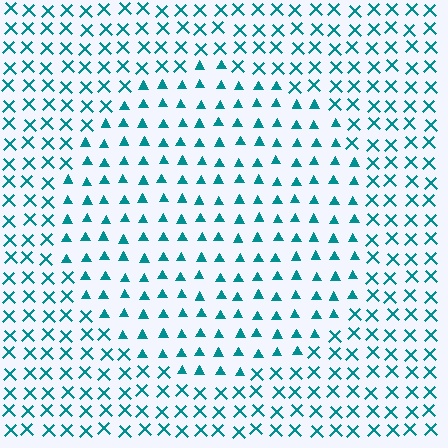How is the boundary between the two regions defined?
The boundary is defined by a change in element shape: triangles inside vs. X marks outside. All elements share the same color and spacing.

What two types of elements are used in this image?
The image uses triangles inside the circle region and X marks outside it.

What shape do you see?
I see a circle.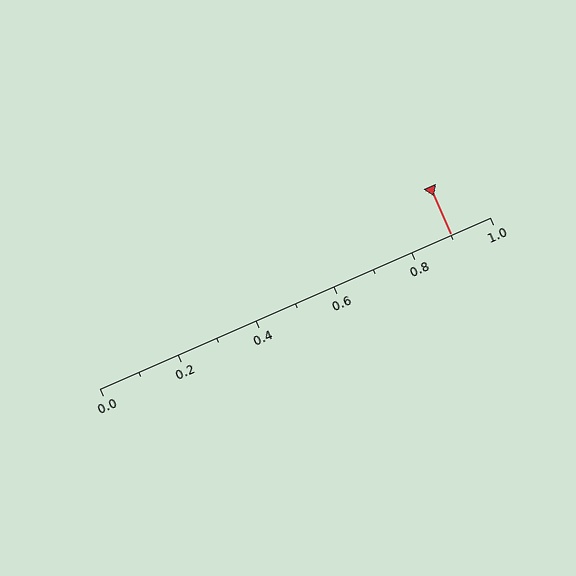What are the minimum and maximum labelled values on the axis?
The axis runs from 0.0 to 1.0.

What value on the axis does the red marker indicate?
The marker indicates approximately 0.9.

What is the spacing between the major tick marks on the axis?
The major ticks are spaced 0.2 apart.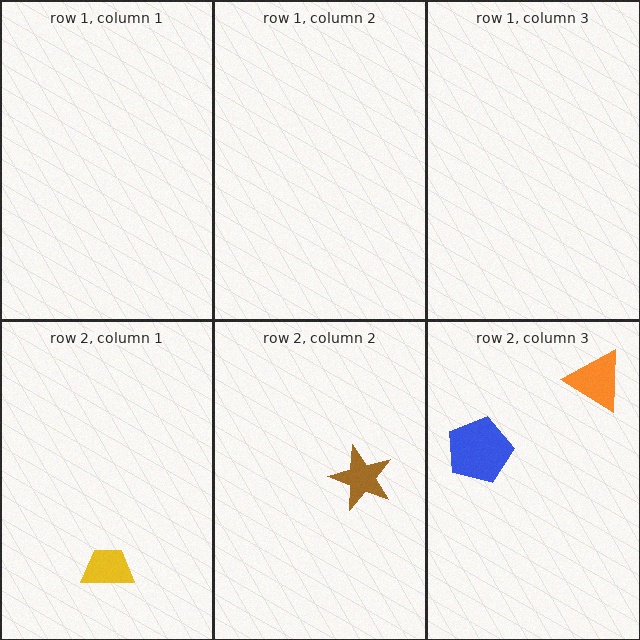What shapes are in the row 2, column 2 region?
The brown star.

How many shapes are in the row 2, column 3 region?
2.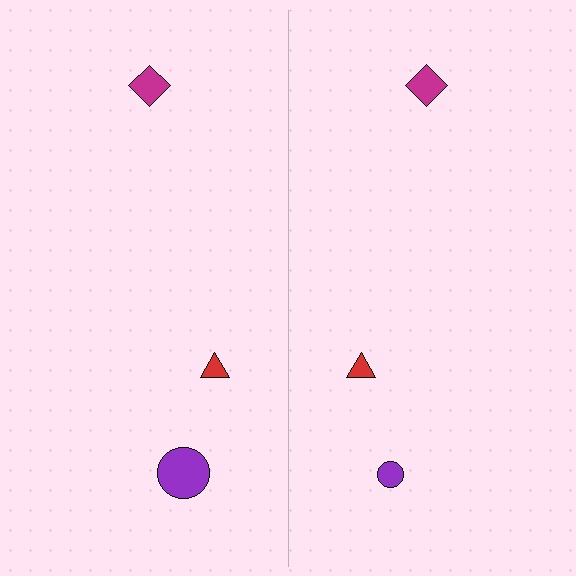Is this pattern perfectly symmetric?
No, the pattern is not perfectly symmetric. The purple circle on the right side has a different size than its mirror counterpart.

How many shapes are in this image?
There are 6 shapes in this image.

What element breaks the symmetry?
The purple circle on the right side has a different size than its mirror counterpart.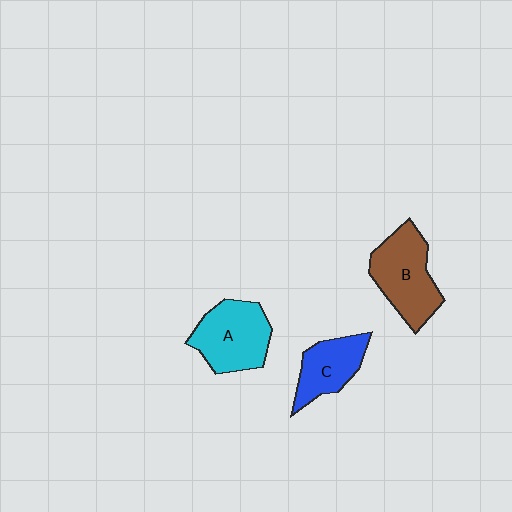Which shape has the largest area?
Shape B (brown).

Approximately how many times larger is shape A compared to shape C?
Approximately 1.3 times.